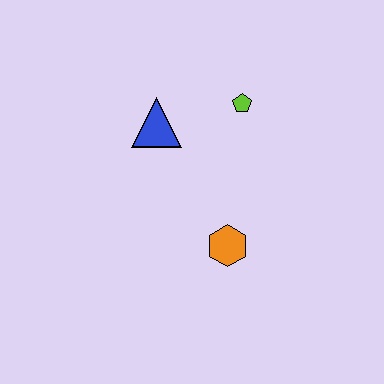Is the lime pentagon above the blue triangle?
Yes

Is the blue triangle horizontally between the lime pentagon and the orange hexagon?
No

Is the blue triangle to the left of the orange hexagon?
Yes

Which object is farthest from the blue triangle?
The orange hexagon is farthest from the blue triangle.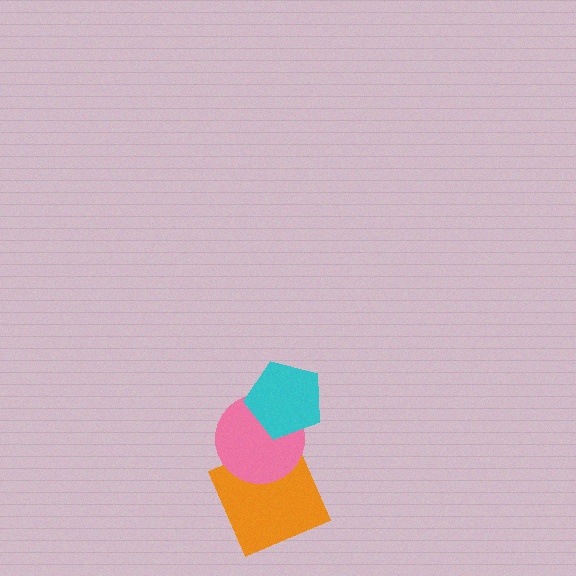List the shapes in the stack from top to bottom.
From top to bottom: the cyan pentagon, the pink circle, the orange square.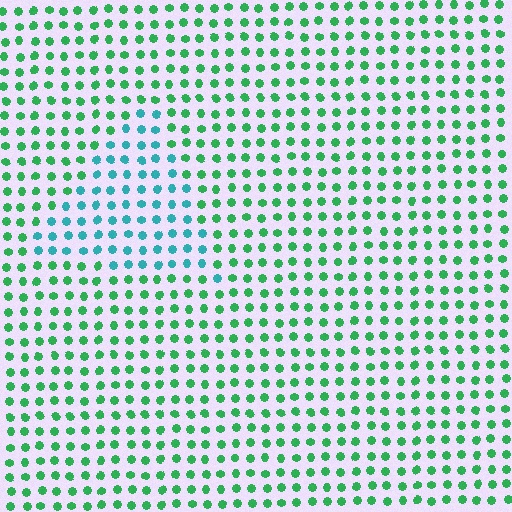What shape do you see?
I see a triangle.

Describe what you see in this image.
The image is filled with small green elements in a uniform arrangement. A triangle-shaped region is visible where the elements are tinted to a slightly different hue, forming a subtle color boundary.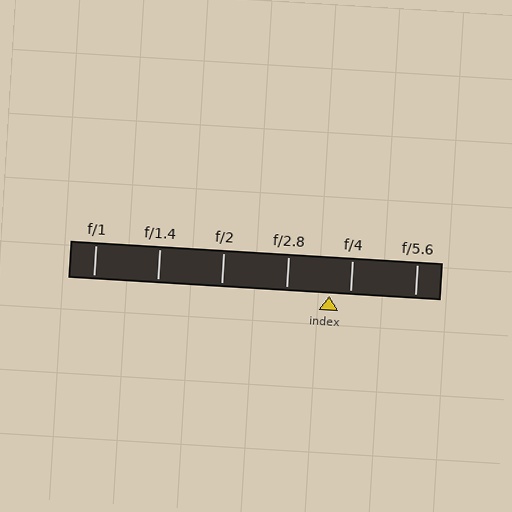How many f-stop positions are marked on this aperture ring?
There are 6 f-stop positions marked.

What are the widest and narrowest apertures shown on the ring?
The widest aperture shown is f/1 and the narrowest is f/5.6.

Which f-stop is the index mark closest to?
The index mark is closest to f/4.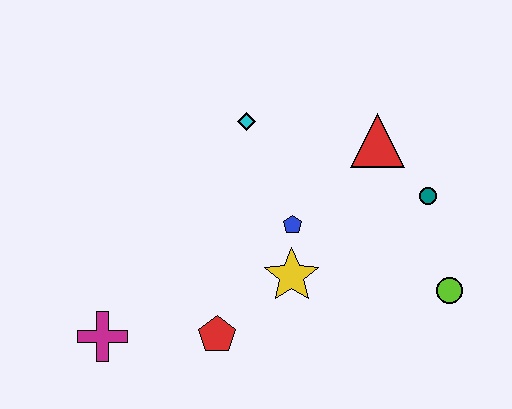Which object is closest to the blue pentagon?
The yellow star is closest to the blue pentagon.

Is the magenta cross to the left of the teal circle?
Yes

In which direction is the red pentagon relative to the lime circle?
The red pentagon is to the left of the lime circle.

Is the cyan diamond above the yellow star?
Yes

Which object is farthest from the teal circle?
The magenta cross is farthest from the teal circle.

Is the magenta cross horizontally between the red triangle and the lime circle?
No